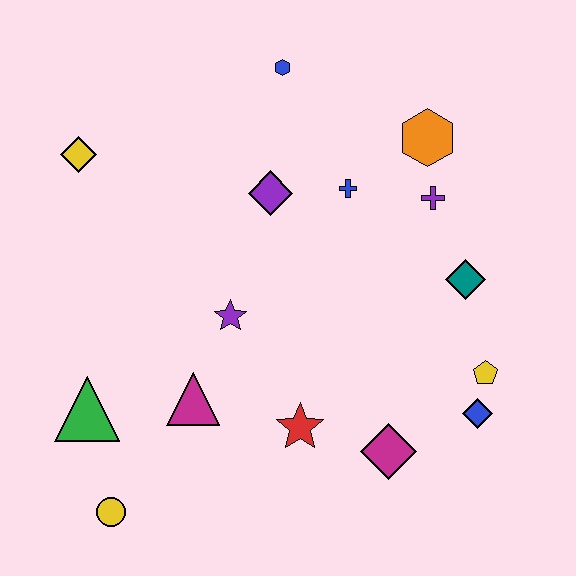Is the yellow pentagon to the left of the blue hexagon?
No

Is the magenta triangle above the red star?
Yes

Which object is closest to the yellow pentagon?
The blue diamond is closest to the yellow pentagon.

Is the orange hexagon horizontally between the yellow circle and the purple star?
No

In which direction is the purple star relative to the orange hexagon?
The purple star is to the left of the orange hexagon.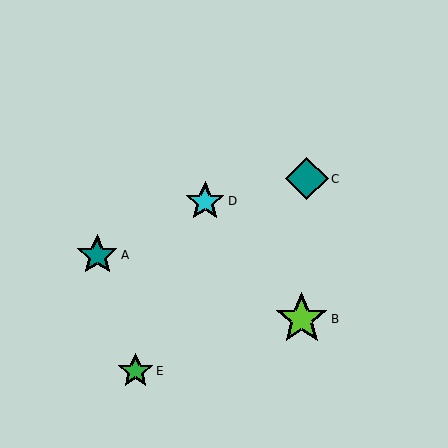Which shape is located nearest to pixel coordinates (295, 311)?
The lime star (labeled B) at (302, 319) is nearest to that location.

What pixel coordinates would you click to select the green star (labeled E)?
Click at (135, 371) to select the green star E.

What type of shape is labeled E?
Shape E is a green star.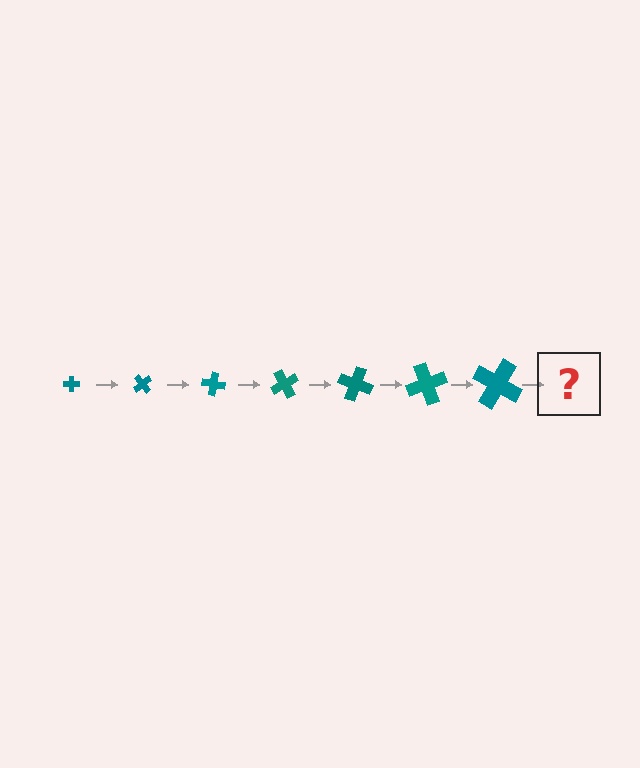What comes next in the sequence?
The next element should be a cross, larger than the previous one and rotated 350 degrees from the start.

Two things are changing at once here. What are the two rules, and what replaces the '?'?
The two rules are that the cross grows larger each step and it rotates 50 degrees each step. The '?' should be a cross, larger than the previous one and rotated 350 degrees from the start.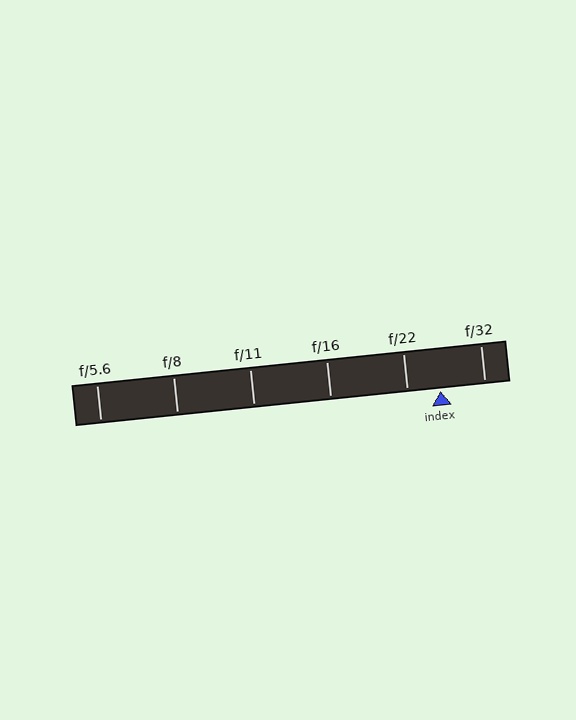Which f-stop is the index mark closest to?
The index mark is closest to f/22.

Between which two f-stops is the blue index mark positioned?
The index mark is between f/22 and f/32.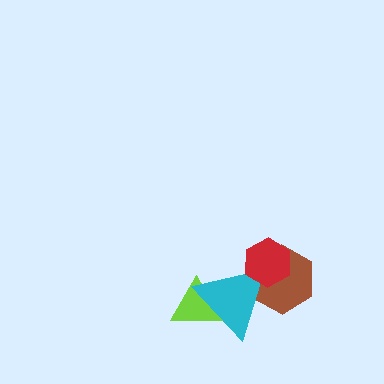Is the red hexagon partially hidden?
No, no other shape covers it.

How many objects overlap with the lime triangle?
1 object overlaps with the lime triangle.